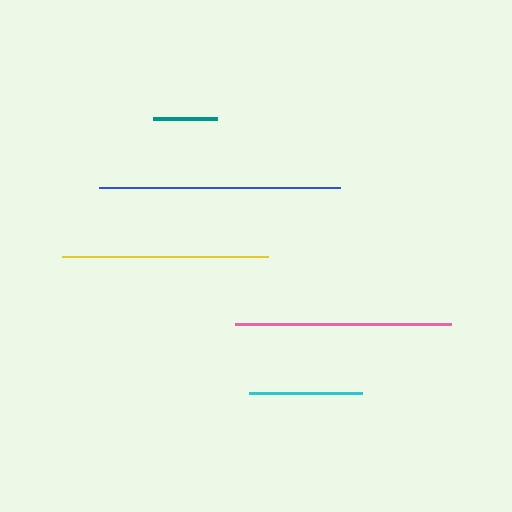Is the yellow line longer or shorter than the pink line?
The pink line is longer than the yellow line.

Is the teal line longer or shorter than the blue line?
The blue line is longer than the teal line.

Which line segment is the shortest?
The teal line is the shortest at approximately 64 pixels.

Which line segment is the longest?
The blue line is the longest at approximately 240 pixels.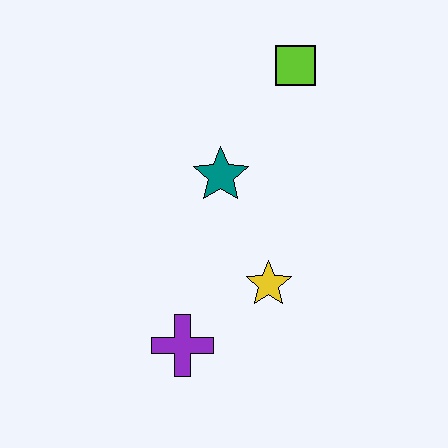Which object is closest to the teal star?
The yellow star is closest to the teal star.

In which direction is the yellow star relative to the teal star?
The yellow star is below the teal star.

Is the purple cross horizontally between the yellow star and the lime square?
No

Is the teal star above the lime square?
No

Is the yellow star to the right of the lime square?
No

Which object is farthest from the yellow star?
The lime square is farthest from the yellow star.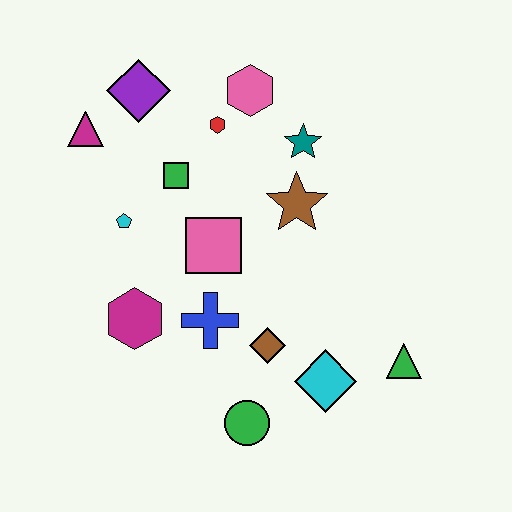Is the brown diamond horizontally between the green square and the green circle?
No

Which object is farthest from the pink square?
The green triangle is farthest from the pink square.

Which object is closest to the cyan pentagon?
The green square is closest to the cyan pentagon.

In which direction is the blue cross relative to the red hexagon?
The blue cross is below the red hexagon.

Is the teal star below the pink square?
No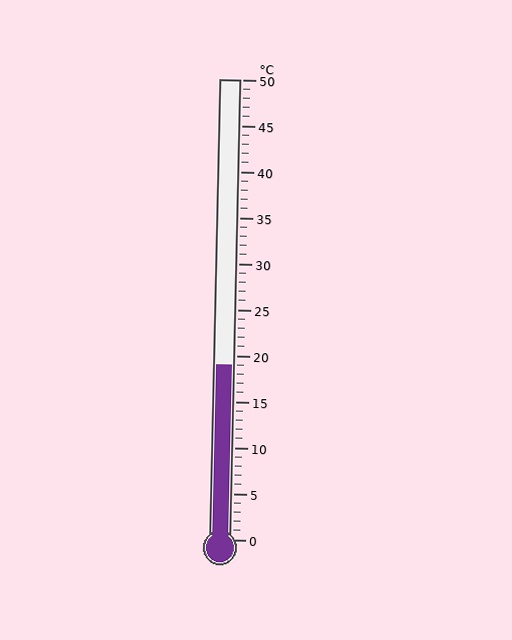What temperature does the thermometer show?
The thermometer shows approximately 19°C.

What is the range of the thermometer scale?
The thermometer scale ranges from 0°C to 50°C.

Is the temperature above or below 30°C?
The temperature is below 30°C.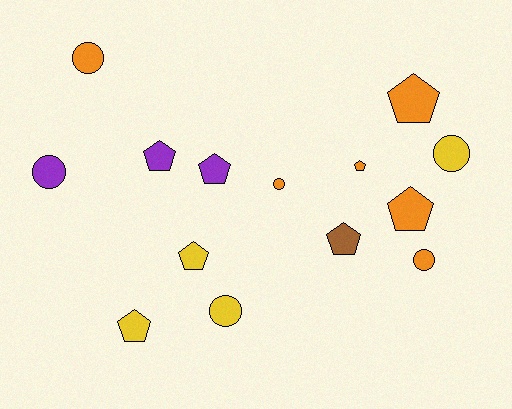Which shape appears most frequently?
Pentagon, with 8 objects.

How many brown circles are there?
There are no brown circles.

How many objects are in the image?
There are 14 objects.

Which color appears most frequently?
Orange, with 6 objects.